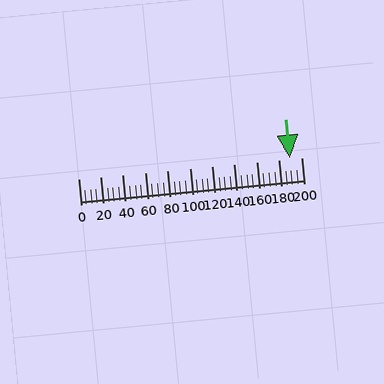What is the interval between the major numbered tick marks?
The major tick marks are spaced 20 units apart.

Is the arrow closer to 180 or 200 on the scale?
The arrow is closer to 200.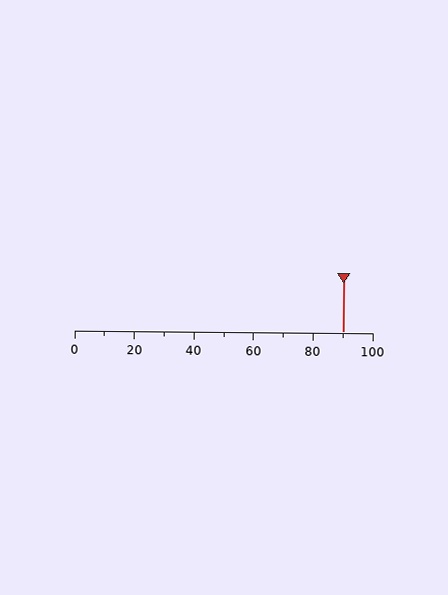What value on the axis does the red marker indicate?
The marker indicates approximately 90.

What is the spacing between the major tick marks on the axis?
The major ticks are spaced 20 apart.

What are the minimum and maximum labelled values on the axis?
The axis runs from 0 to 100.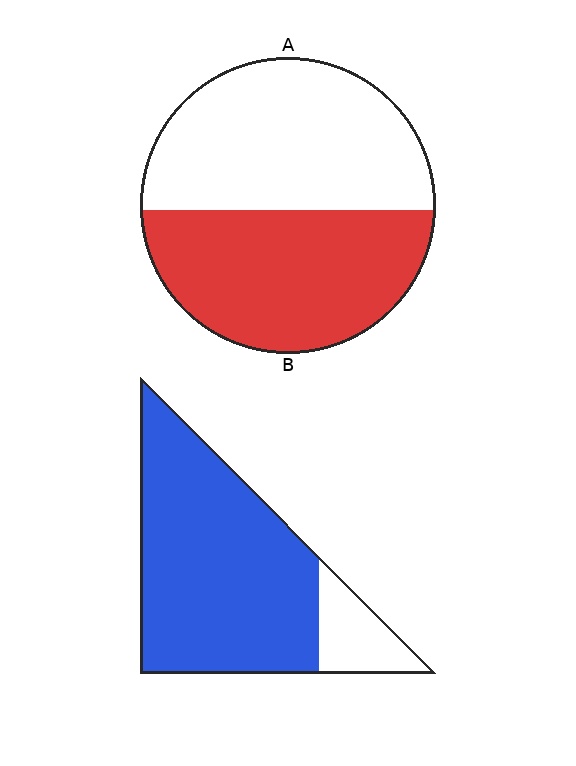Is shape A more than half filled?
Roughly half.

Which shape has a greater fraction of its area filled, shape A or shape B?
Shape B.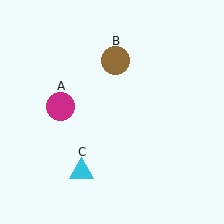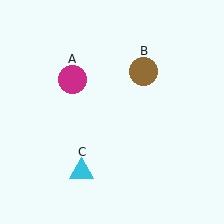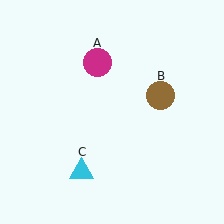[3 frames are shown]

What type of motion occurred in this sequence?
The magenta circle (object A), brown circle (object B) rotated clockwise around the center of the scene.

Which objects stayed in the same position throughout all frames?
Cyan triangle (object C) remained stationary.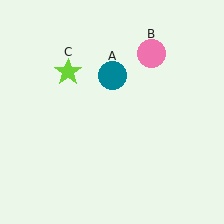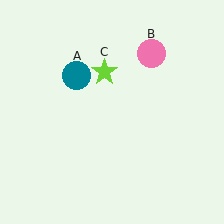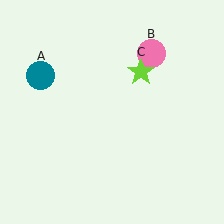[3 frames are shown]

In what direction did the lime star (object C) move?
The lime star (object C) moved right.